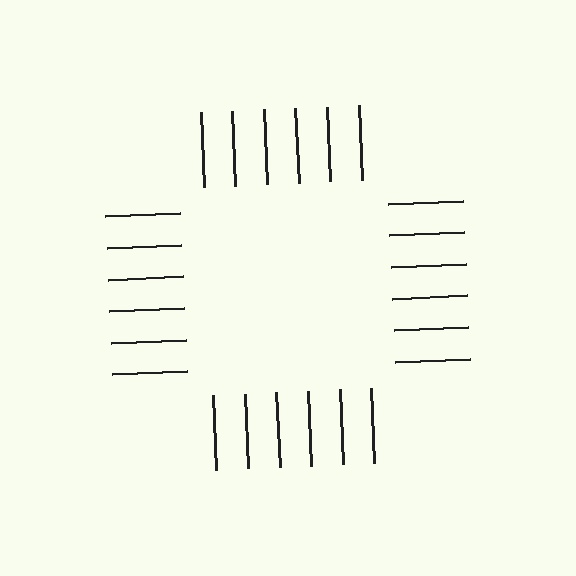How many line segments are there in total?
24 — 6 along each of the 4 edges.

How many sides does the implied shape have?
4 sides — the line-ends trace a square.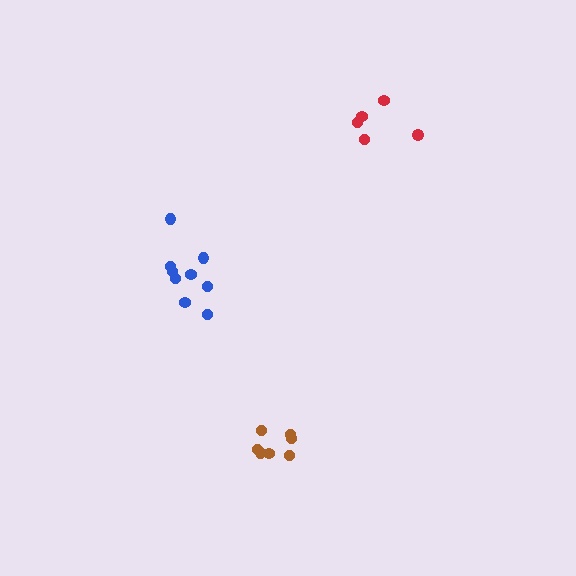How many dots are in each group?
Group 1: 5 dots, Group 2: 9 dots, Group 3: 7 dots (21 total).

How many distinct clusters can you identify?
There are 3 distinct clusters.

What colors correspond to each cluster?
The clusters are colored: red, blue, brown.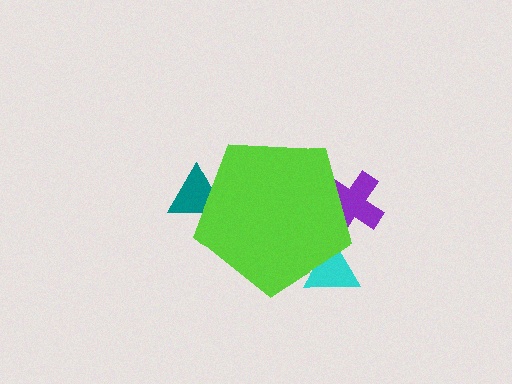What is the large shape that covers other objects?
A lime pentagon.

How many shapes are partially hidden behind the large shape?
3 shapes are partially hidden.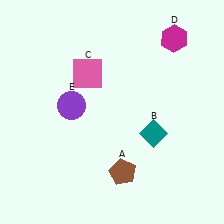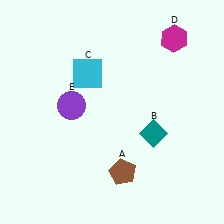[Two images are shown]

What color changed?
The square (C) changed from pink in Image 1 to cyan in Image 2.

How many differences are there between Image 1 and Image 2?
There is 1 difference between the two images.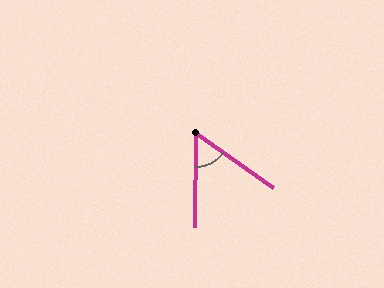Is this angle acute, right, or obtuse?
It is acute.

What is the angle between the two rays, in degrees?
Approximately 56 degrees.